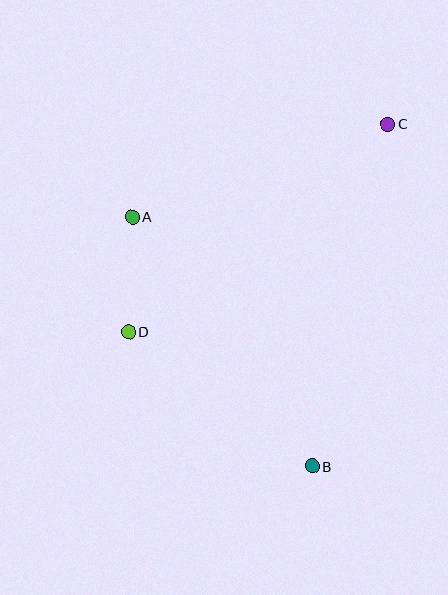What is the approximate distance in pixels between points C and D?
The distance between C and D is approximately 332 pixels.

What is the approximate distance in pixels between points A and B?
The distance between A and B is approximately 307 pixels.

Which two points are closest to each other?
Points A and D are closest to each other.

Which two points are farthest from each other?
Points B and C are farthest from each other.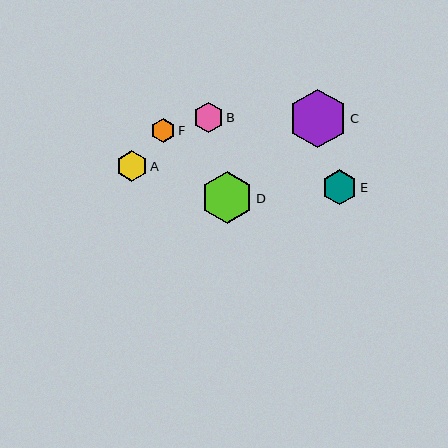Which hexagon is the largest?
Hexagon C is the largest with a size of approximately 59 pixels.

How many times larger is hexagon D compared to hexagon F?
Hexagon D is approximately 2.2 times the size of hexagon F.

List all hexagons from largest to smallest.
From largest to smallest: C, D, E, A, B, F.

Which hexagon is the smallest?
Hexagon F is the smallest with a size of approximately 24 pixels.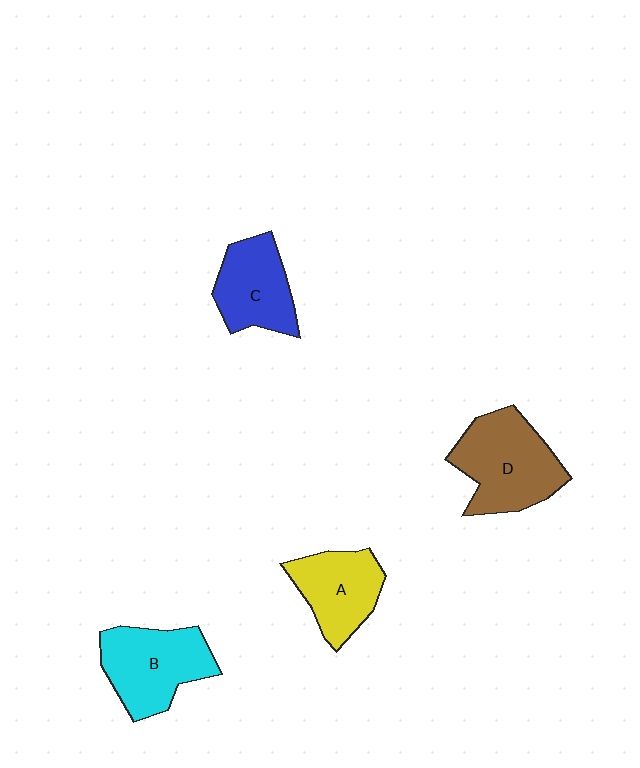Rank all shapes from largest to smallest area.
From largest to smallest: D (brown), B (cyan), A (yellow), C (blue).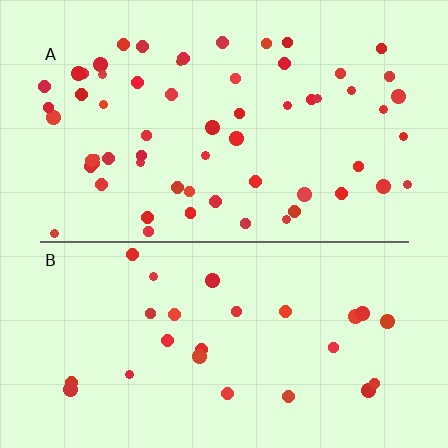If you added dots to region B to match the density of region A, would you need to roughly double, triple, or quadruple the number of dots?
Approximately double.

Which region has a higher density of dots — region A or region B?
A (the top).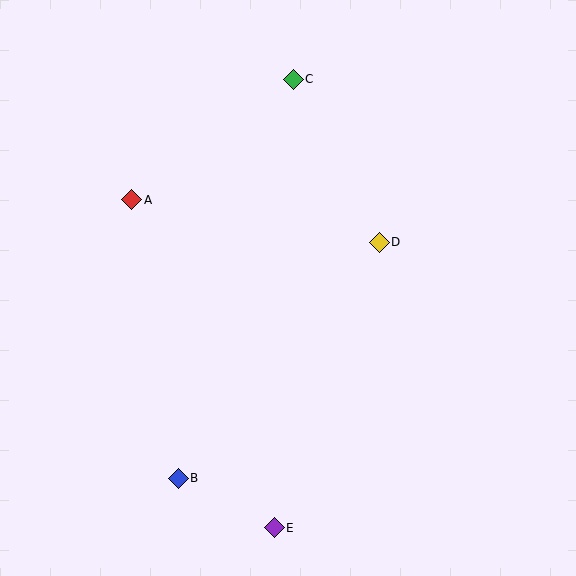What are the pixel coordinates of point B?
Point B is at (178, 478).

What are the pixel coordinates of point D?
Point D is at (379, 242).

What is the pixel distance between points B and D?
The distance between B and D is 310 pixels.